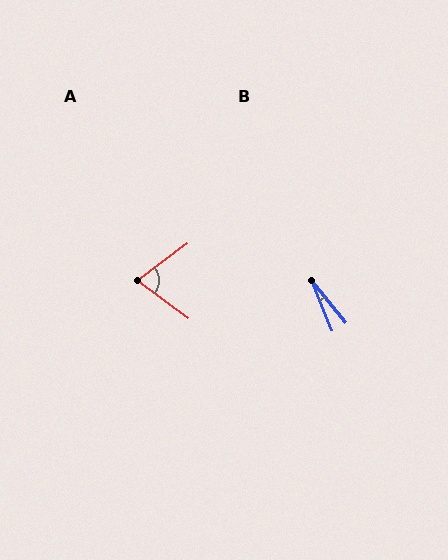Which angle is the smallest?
B, at approximately 17 degrees.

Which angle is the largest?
A, at approximately 73 degrees.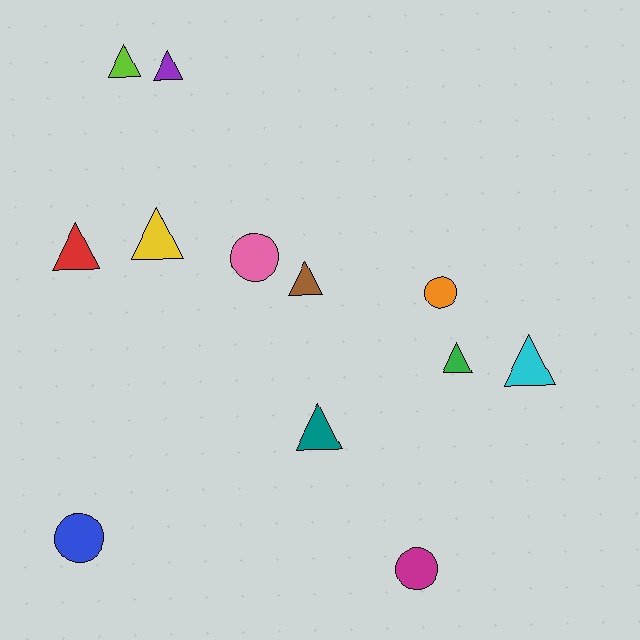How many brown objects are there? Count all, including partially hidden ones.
There is 1 brown object.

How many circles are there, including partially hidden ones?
There are 4 circles.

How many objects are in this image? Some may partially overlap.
There are 12 objects.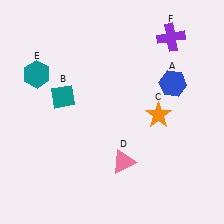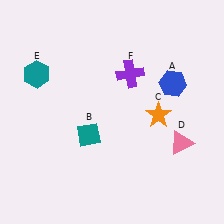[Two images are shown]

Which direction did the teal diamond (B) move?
The teal diamond (B) moved down.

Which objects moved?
The objects that moved are: the teal diamond (B), the pink triangle (D), the purple cross (F).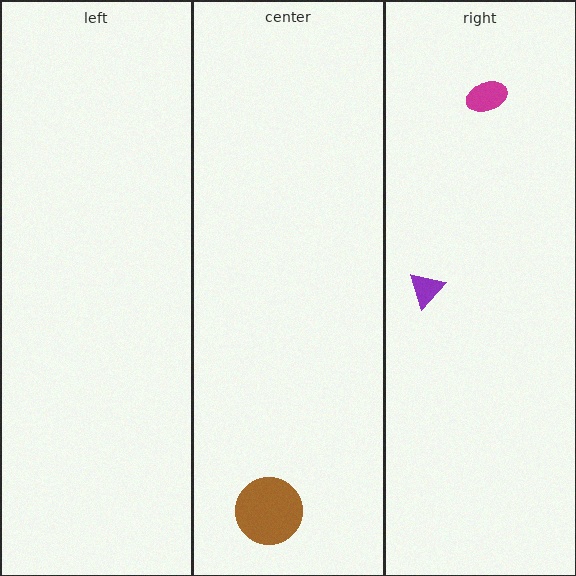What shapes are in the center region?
The brown circle.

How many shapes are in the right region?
2.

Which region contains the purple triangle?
The right region.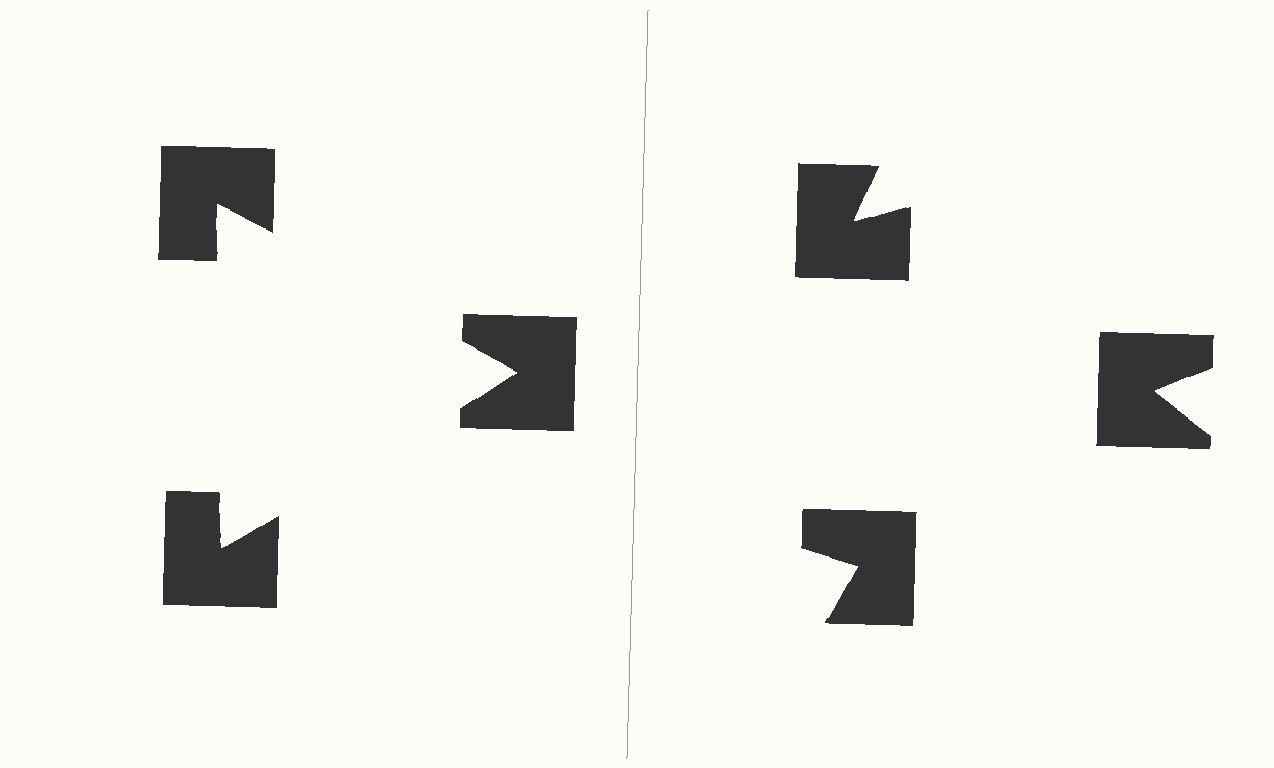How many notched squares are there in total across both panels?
6 — 3 on each side.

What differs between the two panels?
The notched squares are positioned identically on both sides; only the wedge orientations differ. On the left they align to a triangle; on the right they are misaligned.